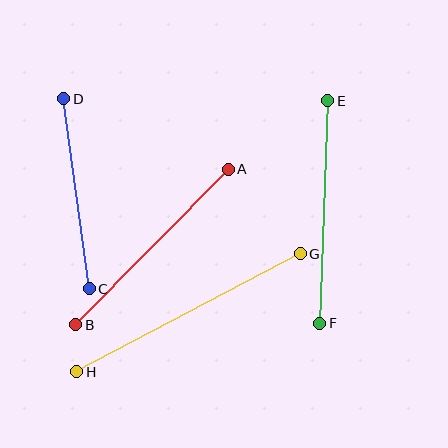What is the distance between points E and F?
The distance is approximately 223 pixels.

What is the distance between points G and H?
The distance is approximately 253 pixels.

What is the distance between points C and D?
The distance is approximately 192 pixels.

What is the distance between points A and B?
The distance is approximately 218 pixels.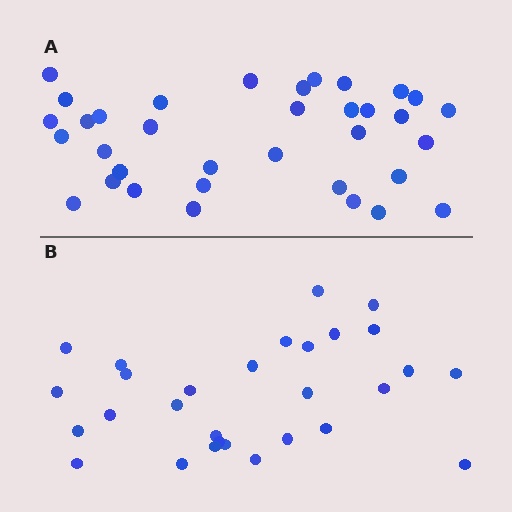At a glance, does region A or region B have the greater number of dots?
Region A (the top region) has more dots.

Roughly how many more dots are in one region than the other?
Region A has about 6 more dots than region B.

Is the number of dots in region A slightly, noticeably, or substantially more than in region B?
Region A has only slightly more — the two regions are fairly close. The ratio is roughly 1.2 to 1.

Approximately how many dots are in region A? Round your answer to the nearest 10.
About 40 dots. (The exact count is 35, which rounds to 40.)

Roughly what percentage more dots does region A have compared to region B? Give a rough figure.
About 20% more.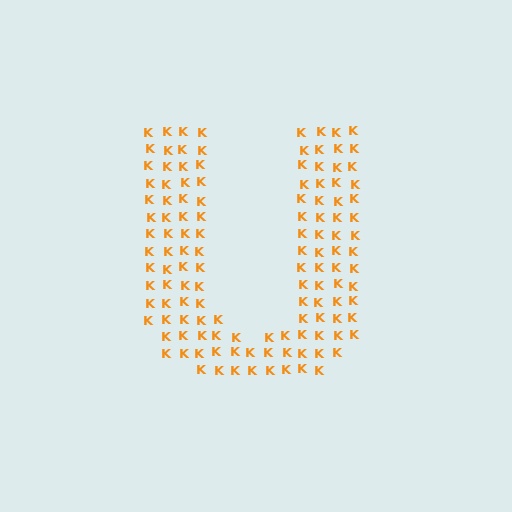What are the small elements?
The small elements are letter K's.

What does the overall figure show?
The overall figure shows the letter U.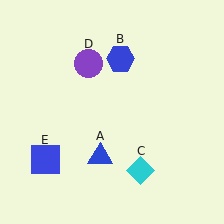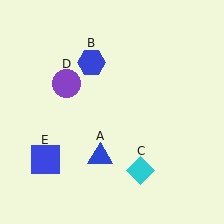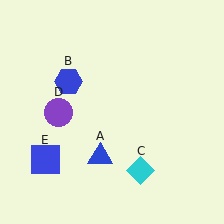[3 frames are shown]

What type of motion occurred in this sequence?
The blue hexagon (object B), purple circle (object D) rotated counterclockwise around the center of the scene.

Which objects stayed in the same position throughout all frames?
Blue triangle (object A) and cyan diamond (object C) and blue square (object E) remained stationary.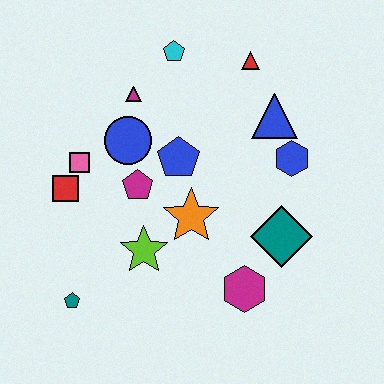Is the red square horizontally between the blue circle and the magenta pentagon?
No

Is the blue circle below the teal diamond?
No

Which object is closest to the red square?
The pink square is closest to the red square.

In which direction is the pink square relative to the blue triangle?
The pink square is to the left of the blue triangle.